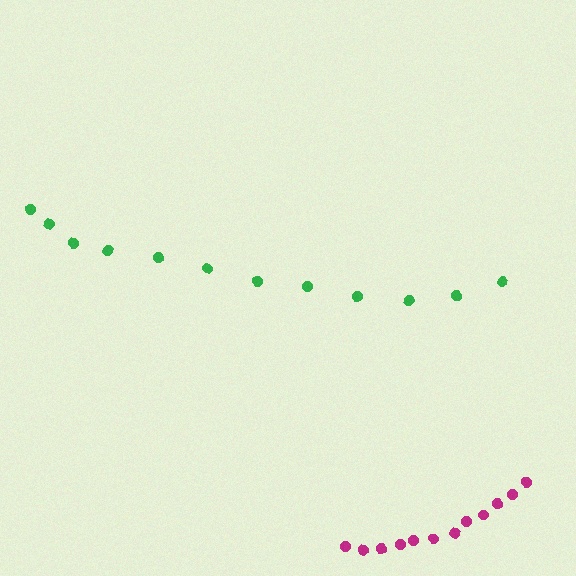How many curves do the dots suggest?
There are 2 distinct paths.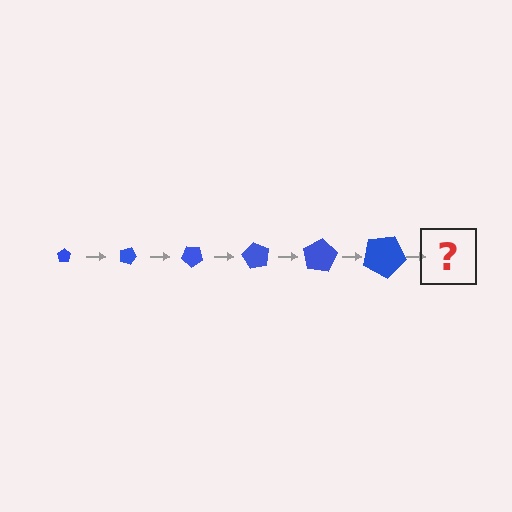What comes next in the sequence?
The next element should be a pentagon, larger than the previous one and rotated 120 degrees from the start.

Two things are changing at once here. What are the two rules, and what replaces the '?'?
The two rules are that the pentagon grows larger each step and it rotates 20 degrees each step. The '?' should be a pentagon, larger than the previous one and rotated 120 degrees from the start.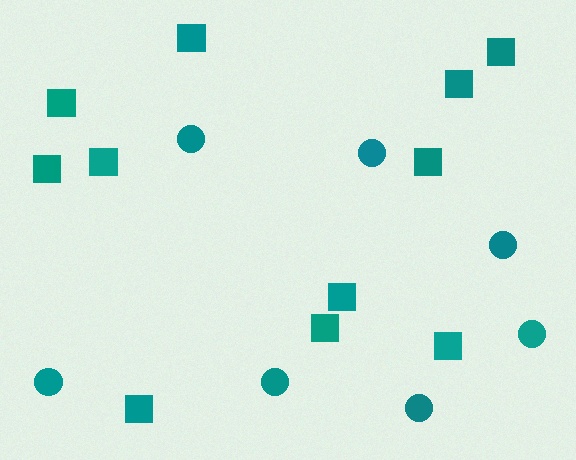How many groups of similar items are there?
There are 2 groups: one group of circles (7) and one group of squares (11).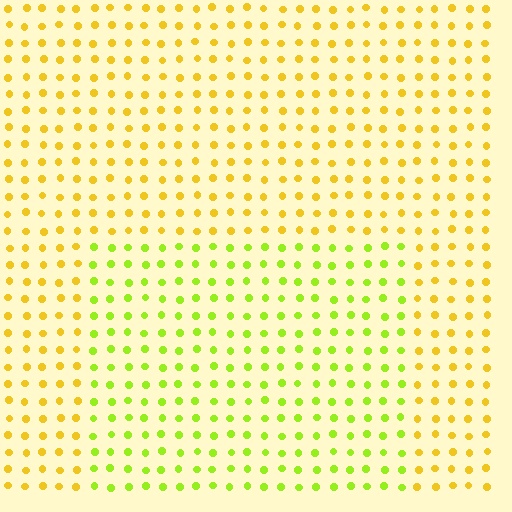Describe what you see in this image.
The image is filled with small yellow elements in a uniform arrangement. A rectangle-shaped region is visible where the elements are tinted to a slightly different hue, forming a subtle color boundary.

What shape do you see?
I see a rectangle.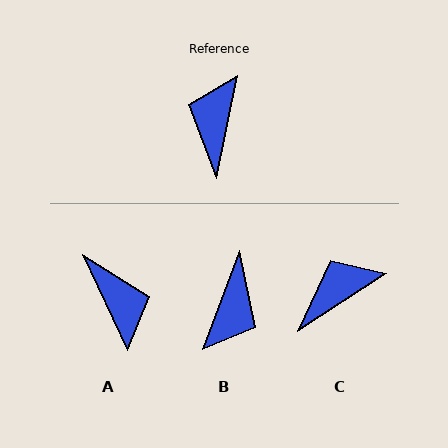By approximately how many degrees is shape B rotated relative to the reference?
Approximately 171 degrees counter-clockwise.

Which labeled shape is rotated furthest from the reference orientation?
B, about 171 degrees away.